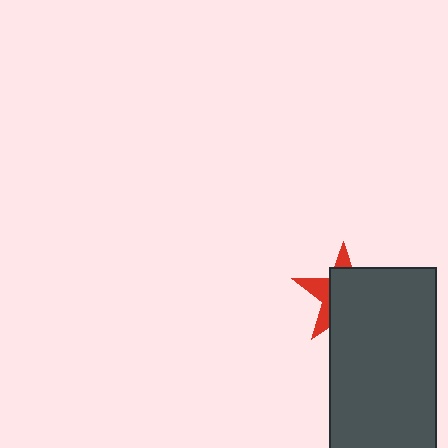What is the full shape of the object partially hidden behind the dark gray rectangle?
The partially hidden object is a red star.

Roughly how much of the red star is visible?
A small part of it is visible (roughly 34%).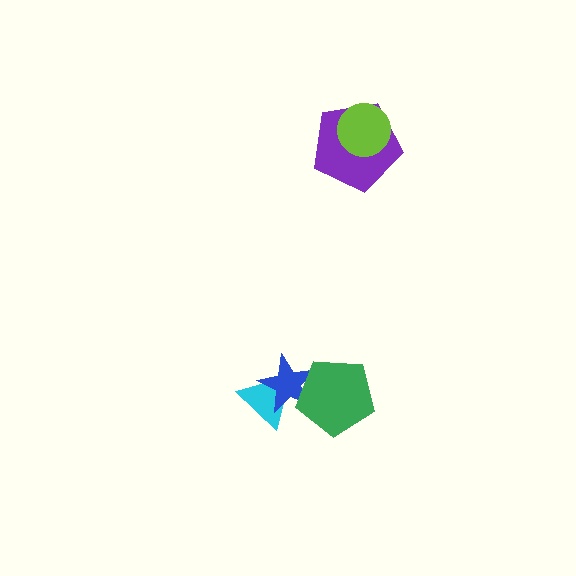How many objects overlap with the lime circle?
1 object overlaps with the lime circle.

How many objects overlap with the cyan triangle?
1 object overlaps with the cyan triangle.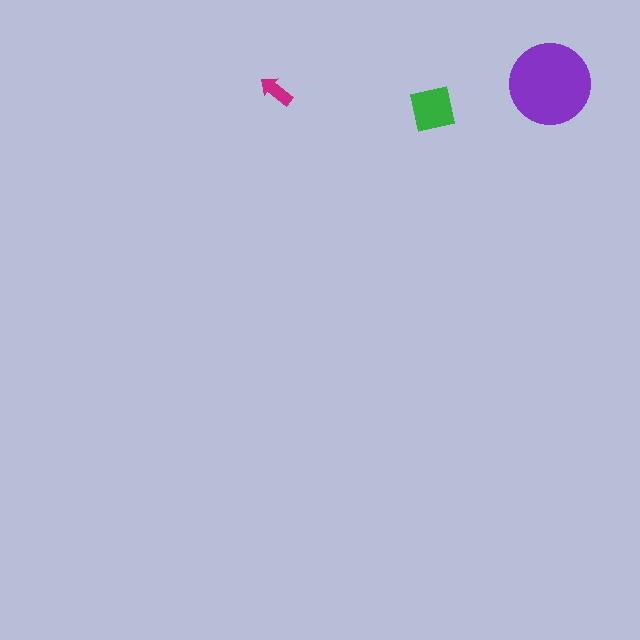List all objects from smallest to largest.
The magenta arrow, the green square, the purple circle.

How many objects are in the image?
There are 3 objects in the image.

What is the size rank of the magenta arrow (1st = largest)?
3rd.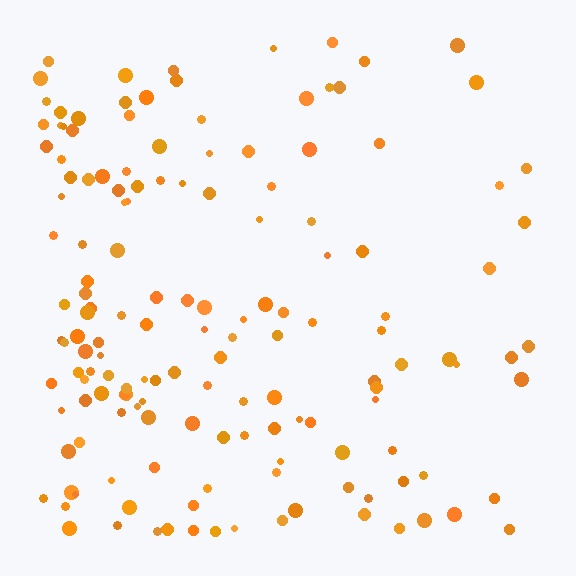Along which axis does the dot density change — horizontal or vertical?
Horizontal.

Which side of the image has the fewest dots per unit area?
The right.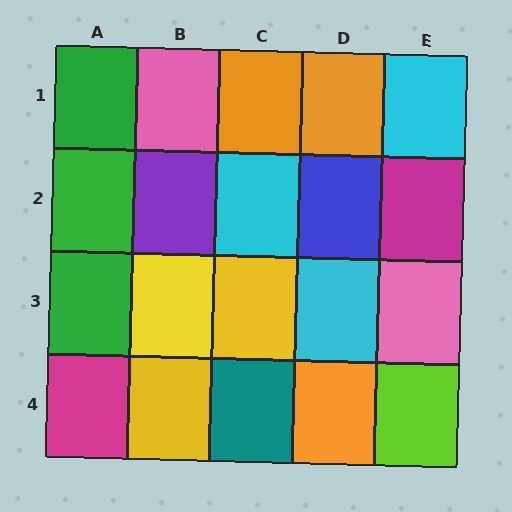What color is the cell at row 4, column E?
Lime.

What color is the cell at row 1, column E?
Cyan.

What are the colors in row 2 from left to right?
Green, purple, cyan, blue, magenta.